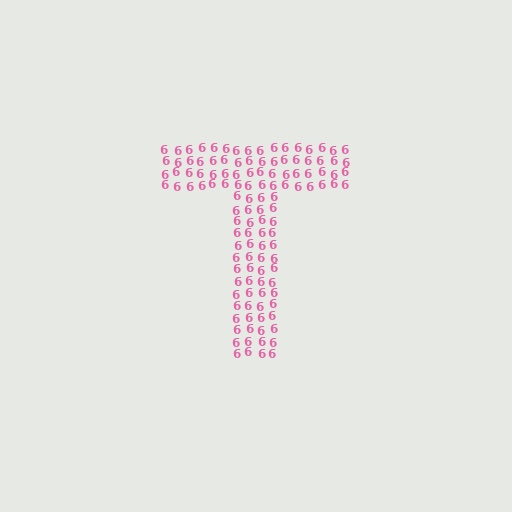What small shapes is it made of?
It is made of small digit 6's.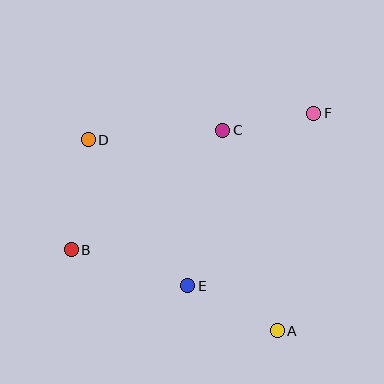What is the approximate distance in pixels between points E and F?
The distance between E and F is approximately 214 pixels.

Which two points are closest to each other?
Points C and F are closest to each other.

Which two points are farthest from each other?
Points B and F are farthest from each other.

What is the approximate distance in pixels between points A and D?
The distance between A and D is approximately 268 pixels.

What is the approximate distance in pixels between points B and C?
The distance between B and C is approximately 193 pixels.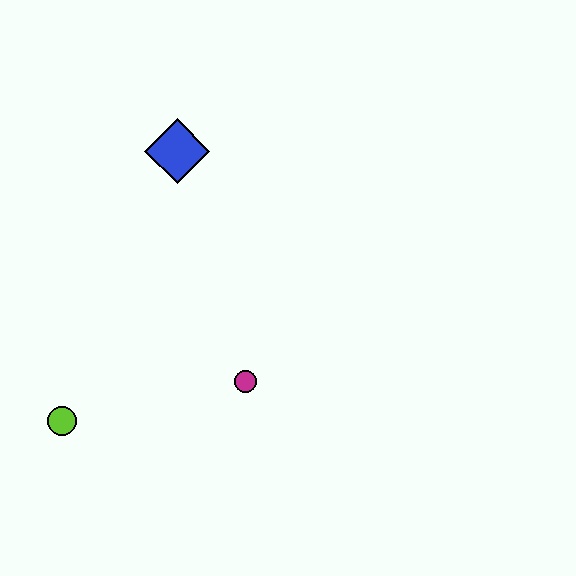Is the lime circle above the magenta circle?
No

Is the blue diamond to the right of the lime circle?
Yes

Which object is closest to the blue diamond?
The magenta circle is closest to the blue diamond.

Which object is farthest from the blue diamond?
The lime circle is farthest from the blue diamond.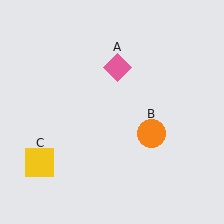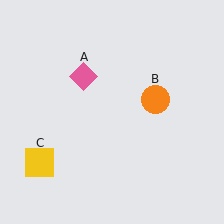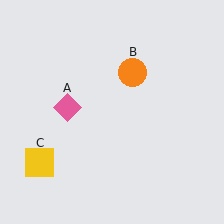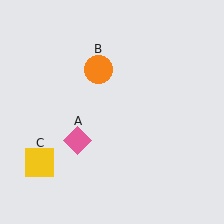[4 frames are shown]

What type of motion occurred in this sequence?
The pink diamond (object A), orange circle (object B) rotated counterclockwise around the center of the scene.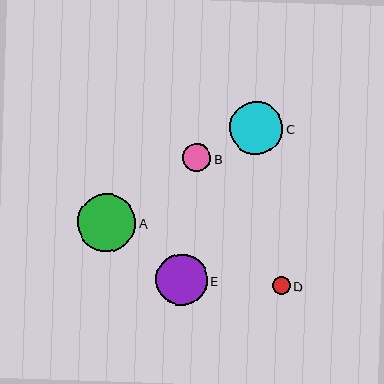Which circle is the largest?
Circle A is the largest with a size of approximately 58 pixels.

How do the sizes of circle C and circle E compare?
Circle C and circle E are approximately the same size.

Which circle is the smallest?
Circle D is the smallest with a size of approximately 18 pixels.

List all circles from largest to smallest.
From largest to smallest: A, C, E, B, D.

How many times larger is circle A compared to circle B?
Circle A is approximately 2.1 times the size of circle B.